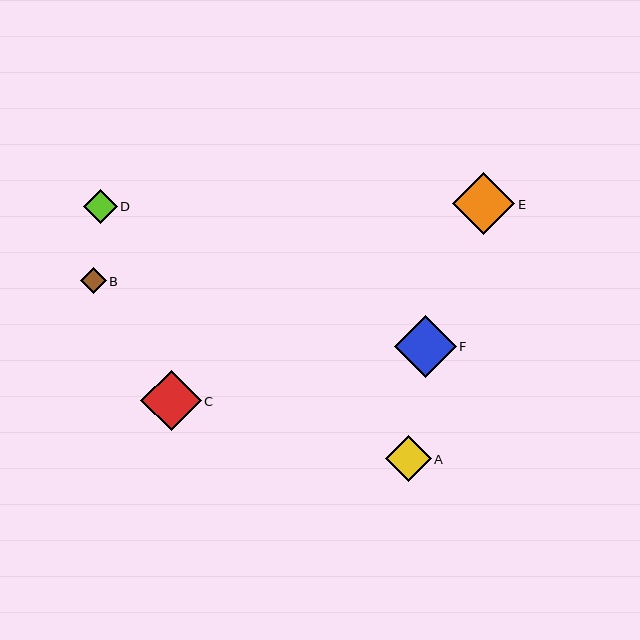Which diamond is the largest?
Diamond E is the largest with a size of approximately 62 pixels.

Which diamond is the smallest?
Diamond B is the smallest with a size of approximately 25 pixels.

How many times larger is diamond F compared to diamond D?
Diamond F is approximately 1.8 times the size of diamond D.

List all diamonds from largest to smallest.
From largest to smallest: E, F, C, A, D, B.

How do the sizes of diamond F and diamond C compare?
Diamond F and diamond C are approximately the same size.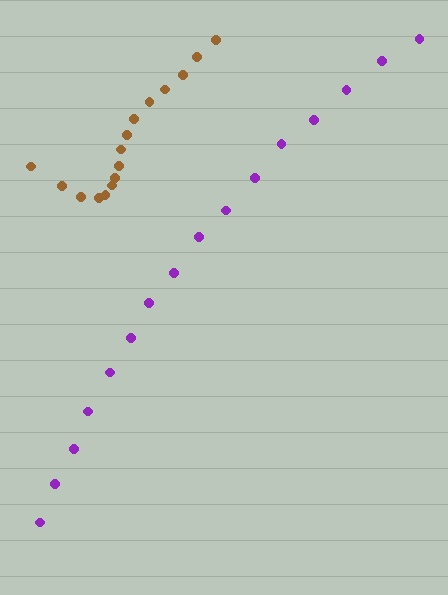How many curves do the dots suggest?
There are 2 distinct paths.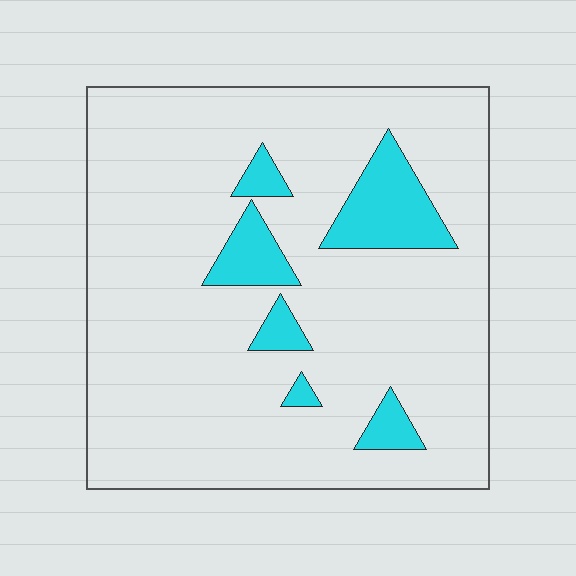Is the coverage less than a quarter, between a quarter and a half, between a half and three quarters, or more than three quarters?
Less than a quarter.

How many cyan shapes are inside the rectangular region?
6.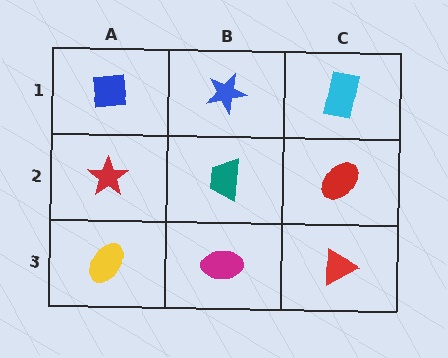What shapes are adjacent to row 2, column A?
A blue square (row 1, column A), a yellow ellipse (row 3, column A), a teal trapezoid (row 2, column B).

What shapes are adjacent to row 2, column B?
A blue star (row 1, column B), a magenta ellipse (row 3, column B), a red star (row 2, column A), a red ellipse (row 2, column C).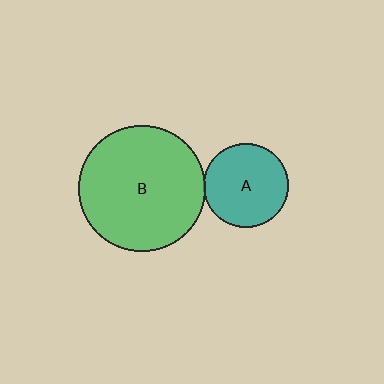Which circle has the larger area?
Circle B (green).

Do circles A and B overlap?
Yes.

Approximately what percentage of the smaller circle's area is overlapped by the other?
Approximately 5%.